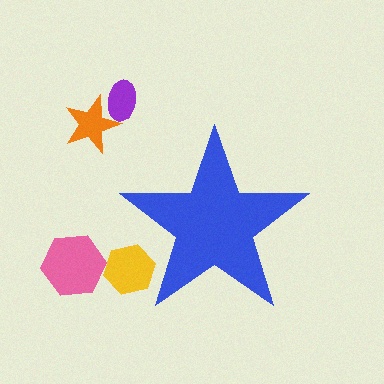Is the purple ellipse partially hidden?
No, the purple ellipse is fully visible.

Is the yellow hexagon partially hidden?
Yes, the yellow hexagon is partially hidden behind the blue star.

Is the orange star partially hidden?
No, the orange star is fully visible.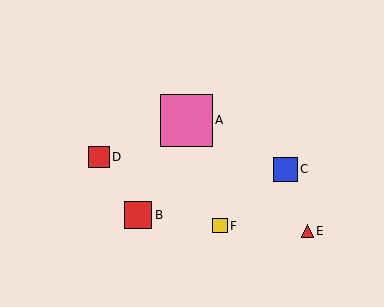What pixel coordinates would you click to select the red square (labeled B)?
Click at (138, 215) to select the red square B.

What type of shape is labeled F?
Shape F is a yellow square.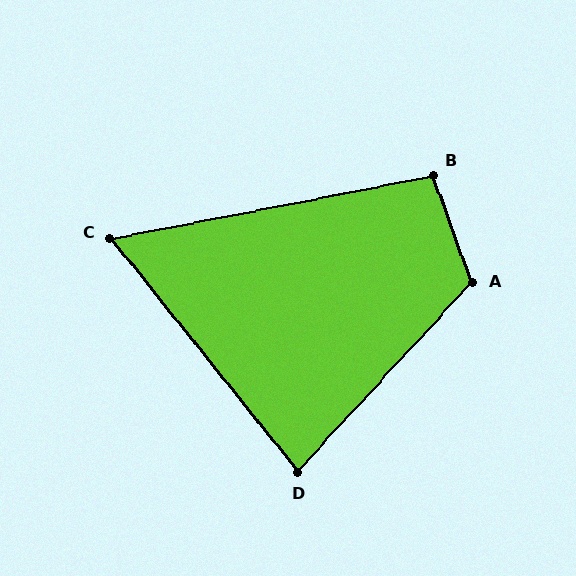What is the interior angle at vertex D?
Approximately 81 degrees (acute).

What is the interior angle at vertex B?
Approximately 99 degrees (obtuse).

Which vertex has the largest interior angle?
A, at approximately 118 degrees.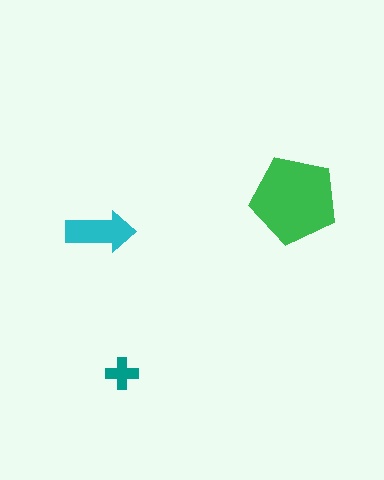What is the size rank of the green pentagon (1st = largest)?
1st.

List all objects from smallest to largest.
The teal cross, the cyan arrow, the green pentagon.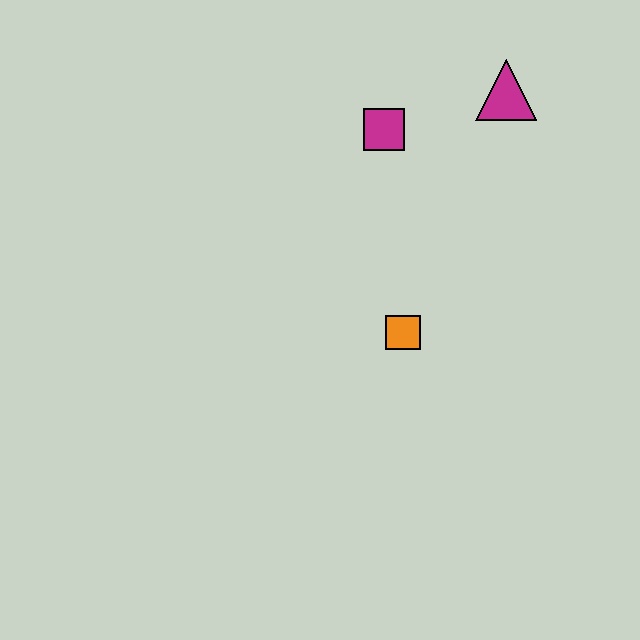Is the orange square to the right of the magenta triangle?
No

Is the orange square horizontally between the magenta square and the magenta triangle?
Yes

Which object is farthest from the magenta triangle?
The orange square is farthest from the magenta triangle.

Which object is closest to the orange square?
The magenta square is closest to the orange square.